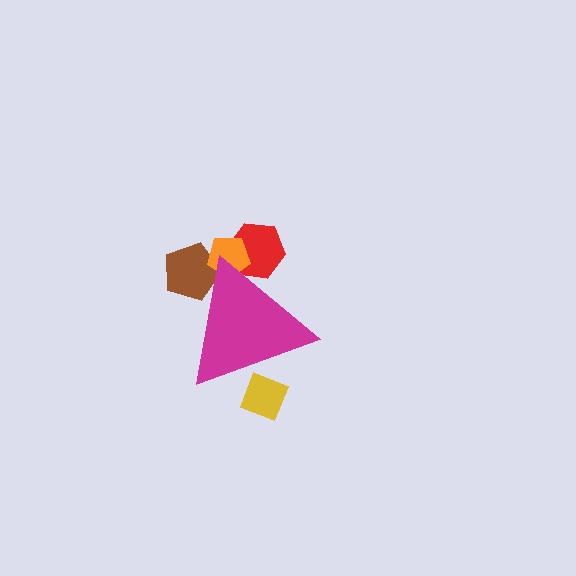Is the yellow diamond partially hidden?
Yes, the yellow diamond is partially hidden behind the magenta triangle.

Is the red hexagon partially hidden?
Yes, the red hexagon is partially hidden behind the magenta triangle.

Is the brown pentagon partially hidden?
Yes, the brown pentagon is partially hidden behind the magenta triangle.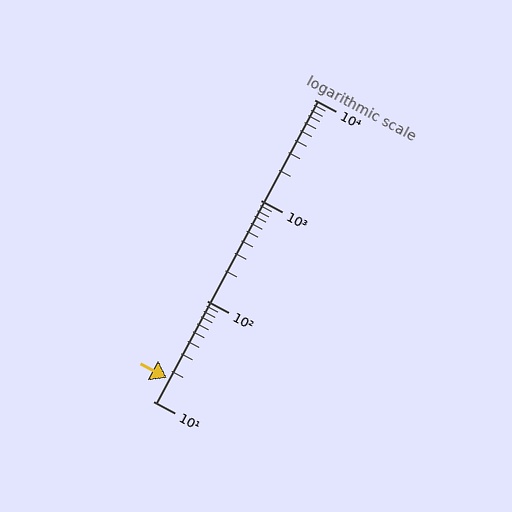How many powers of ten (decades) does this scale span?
The scale spans 3 decades, from 10 to 10000.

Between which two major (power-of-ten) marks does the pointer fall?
The pointer is between 10 and 100.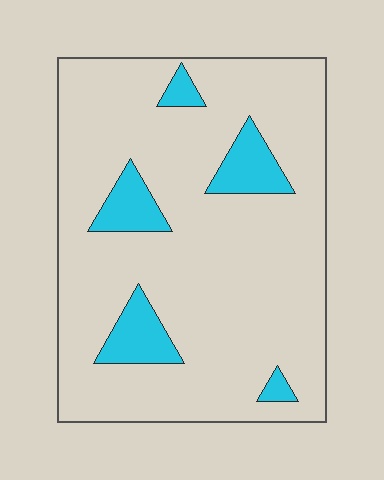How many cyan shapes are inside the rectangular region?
5.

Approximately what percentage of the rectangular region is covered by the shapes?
Approximately 15%.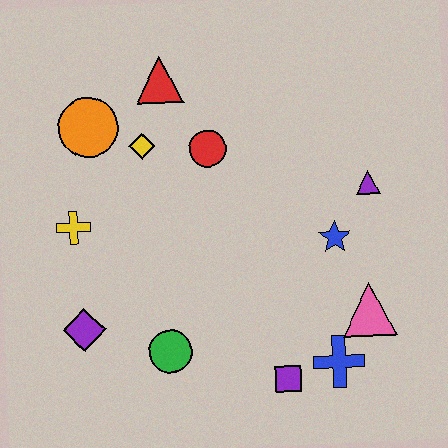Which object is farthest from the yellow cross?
The pink triangle is farthest from the yellow cross.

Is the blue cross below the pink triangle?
Yes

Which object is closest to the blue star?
The purple triangle is closest to the blue star.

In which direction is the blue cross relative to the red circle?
The blue cross is below the red circle.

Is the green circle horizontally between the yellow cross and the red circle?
Yes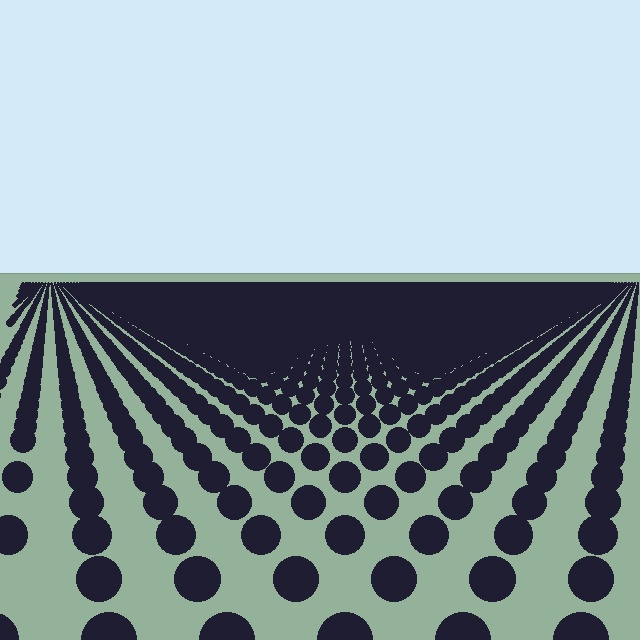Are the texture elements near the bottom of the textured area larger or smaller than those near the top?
Larger. Near the bottom, elements are closer to the viewer and appear at a bigger on-screen size.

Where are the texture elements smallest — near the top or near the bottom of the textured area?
Near the top.